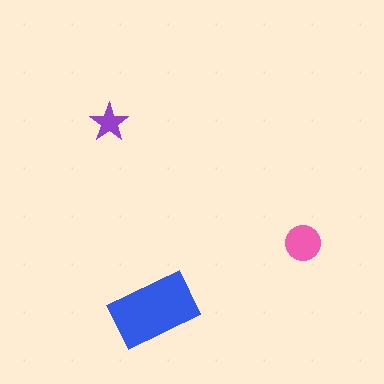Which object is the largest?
The blue rectangle.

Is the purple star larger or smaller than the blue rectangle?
Smaller.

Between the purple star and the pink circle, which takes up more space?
The pink circle.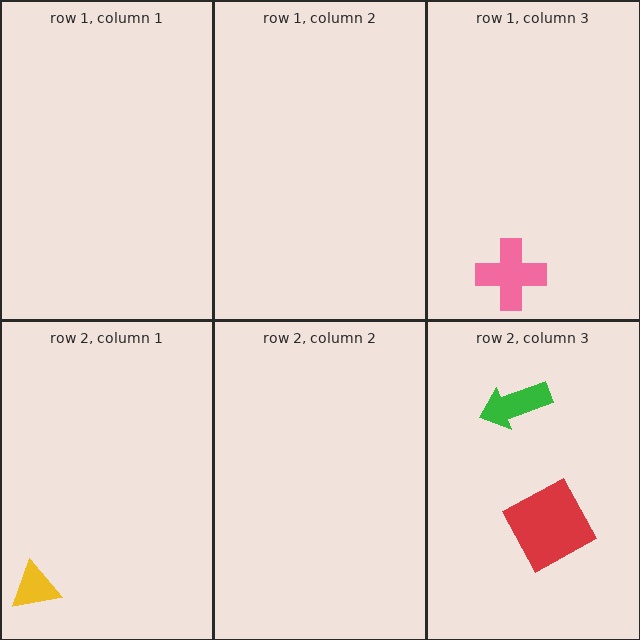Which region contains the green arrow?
The row 2, column 3 region.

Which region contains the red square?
The row 2, column 3 region.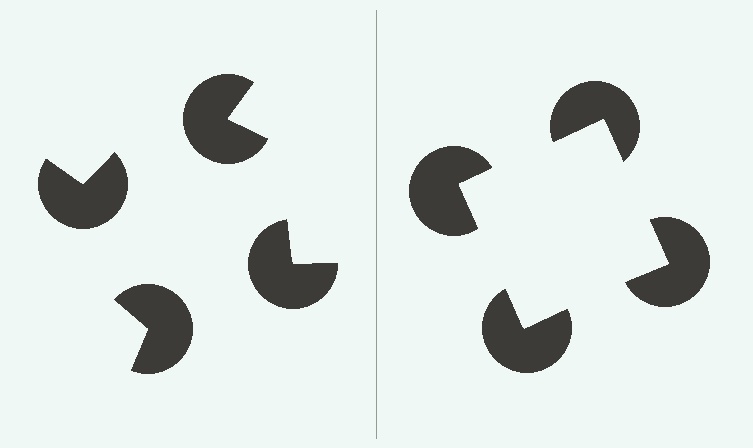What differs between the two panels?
The pac-man discs are positioned identically on both sides; only the wedge orientations differ. On the right they align to a square; on the left they are misaligned.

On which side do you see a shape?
An illusory square appears on the right side. On the left side the wedge cuts are rotated, so no coherent shape forms.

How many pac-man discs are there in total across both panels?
8 — 4 on each side.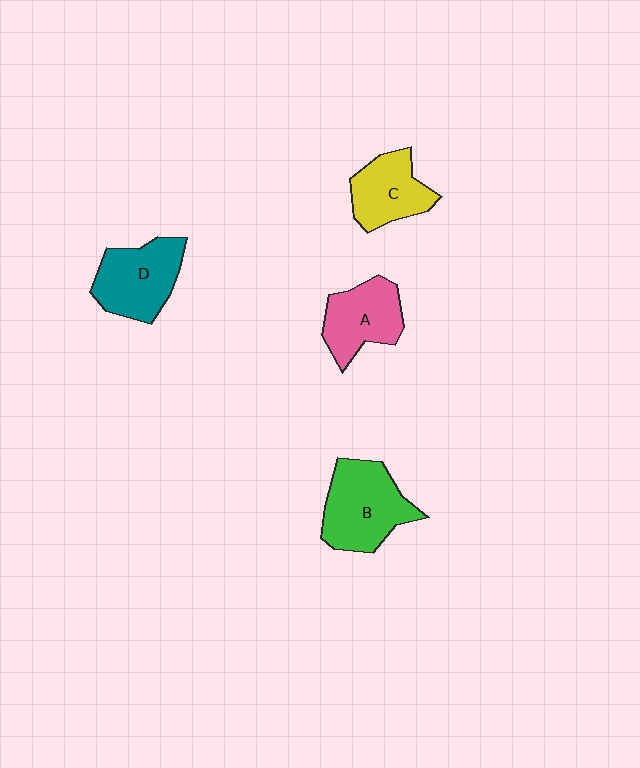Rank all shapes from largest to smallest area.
From largest to smallest: B (green), D (teal), A (pink), C (yellow).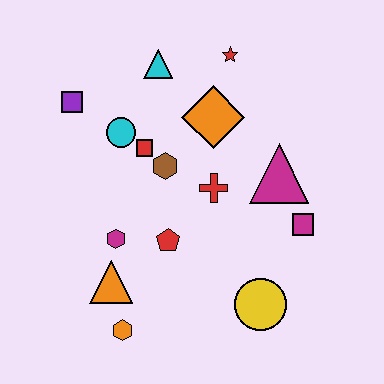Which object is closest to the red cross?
The brown hexagon is closest to the red cross.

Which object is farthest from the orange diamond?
The orange hexagon is farthest from the orange diamond.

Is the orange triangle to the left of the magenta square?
Yes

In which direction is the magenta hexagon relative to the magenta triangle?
The magenta hexagon is to the left of the magenta triangle.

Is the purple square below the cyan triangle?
Yes